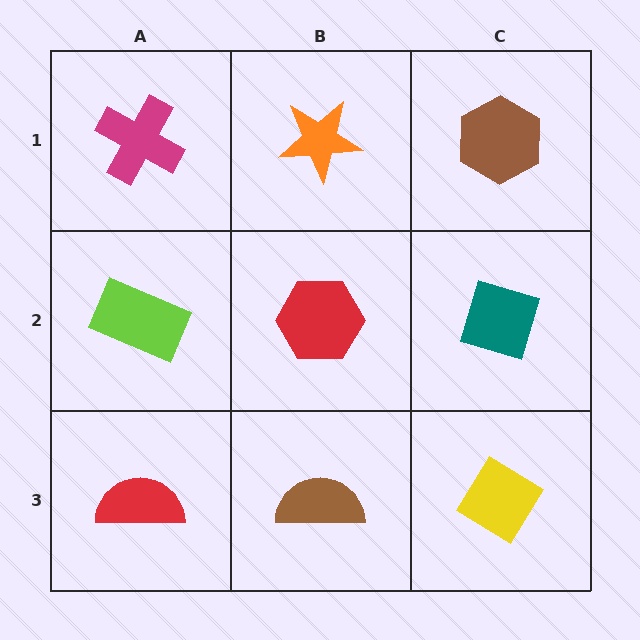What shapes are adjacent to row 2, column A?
A magenta cross (row 1, column A), a red semicircle (row 3, column A), a red hexagon (row 2, column B).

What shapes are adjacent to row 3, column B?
A red hexagon (row 2, column B), a red semicircle (row 3, column A), a yellow diamond (row 3, column C).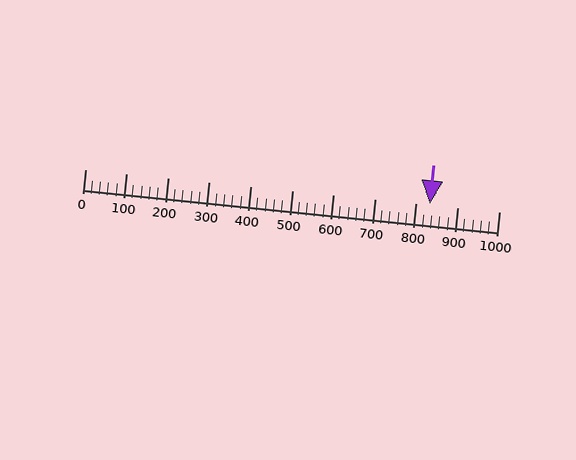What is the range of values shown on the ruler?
The ruler shows values from 0 to 1000.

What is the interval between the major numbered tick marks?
The major tick marks are spaced 100 units apart.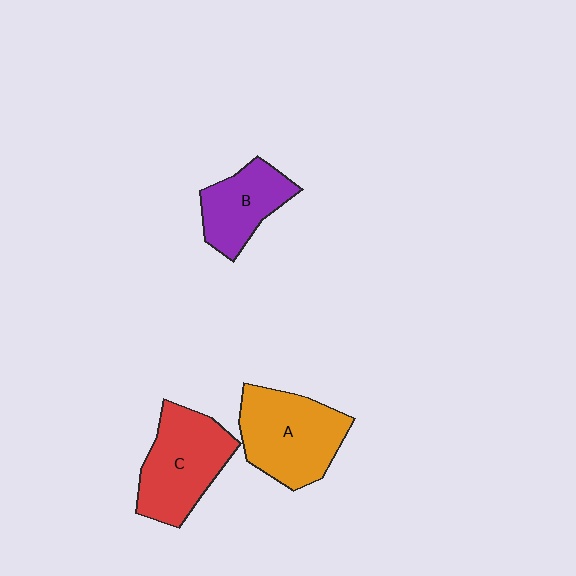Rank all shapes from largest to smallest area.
From largest to smallest: A (orange), C (red), B (purple).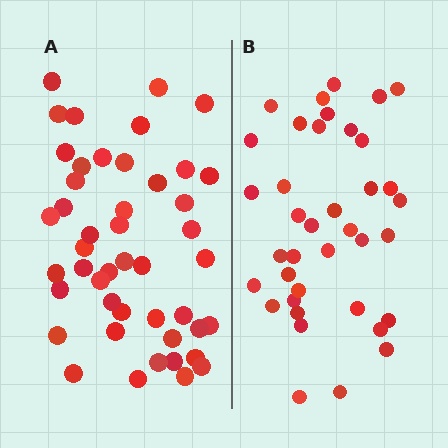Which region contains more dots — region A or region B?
Region A (the left region) has more dots.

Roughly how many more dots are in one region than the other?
Region A has roughly 8 or so more dots than region B.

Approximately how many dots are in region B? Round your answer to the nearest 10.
About 40 dots. (The exact count is 38, which rounds to 40.)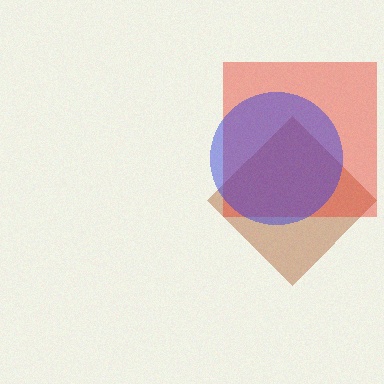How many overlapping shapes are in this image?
There are 3 overlapping shapes in the image.